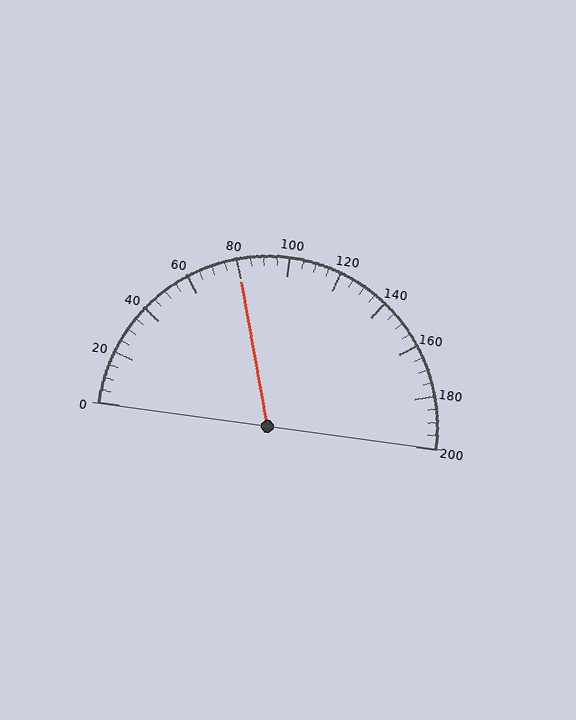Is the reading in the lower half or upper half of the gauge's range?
The reading is in the lower half of the range (0 to 200).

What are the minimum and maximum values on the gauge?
The gauge ranges from 0 to 200.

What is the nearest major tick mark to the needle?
The nearest major tick mark is 80.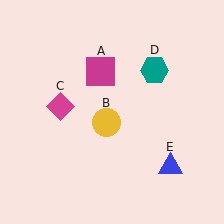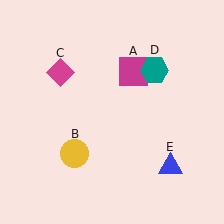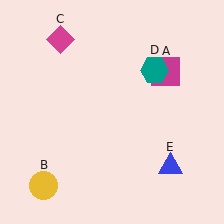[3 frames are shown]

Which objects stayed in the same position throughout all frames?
Teal hexagon (object D) and blue triangle (object E) remained stationary.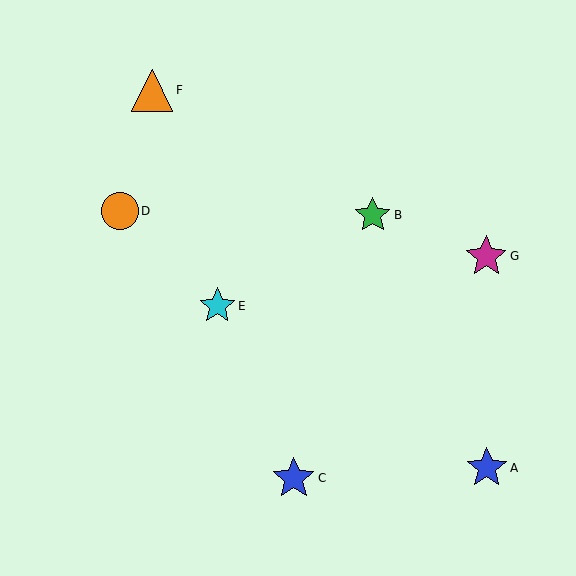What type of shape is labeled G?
Shape G is a magenta star.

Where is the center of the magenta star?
The center of the magenta star is at (486, 256).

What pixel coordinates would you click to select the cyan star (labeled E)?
Click at (217, 306) to select the cyan star E.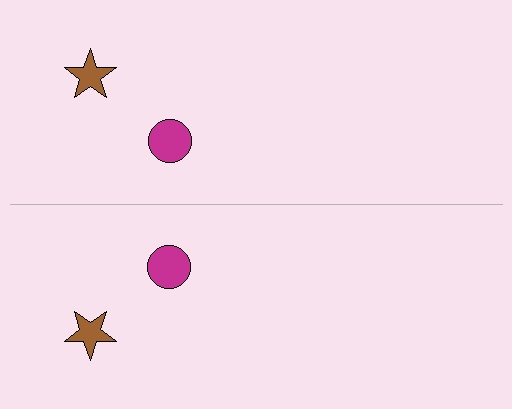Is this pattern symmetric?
Yes, this pattern has bilateral (reflection) symmetry.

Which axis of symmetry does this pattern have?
The pattern has a horizontal axis of symmetry running through the center of the image.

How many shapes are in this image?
There are 4 shapes in this image.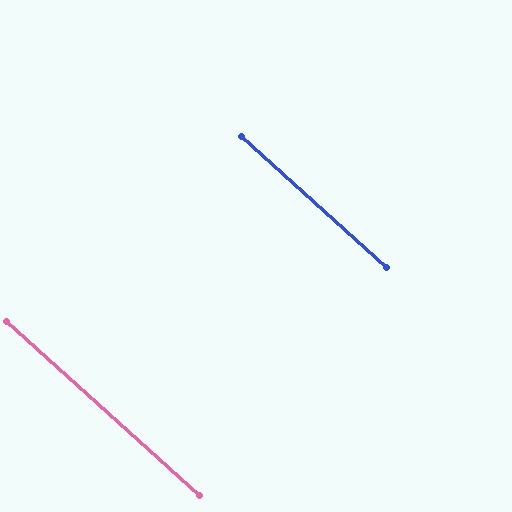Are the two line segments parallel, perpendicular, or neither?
Parallel — their directions differ by only 0.1°.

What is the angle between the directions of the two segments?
Approximately 0 degrees.